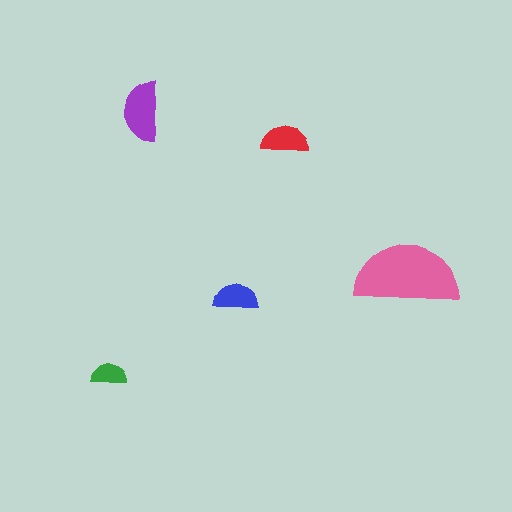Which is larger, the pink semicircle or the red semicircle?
The pink one.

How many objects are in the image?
There are 5 objects in the image.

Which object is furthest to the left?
The green semicircle is leftmost.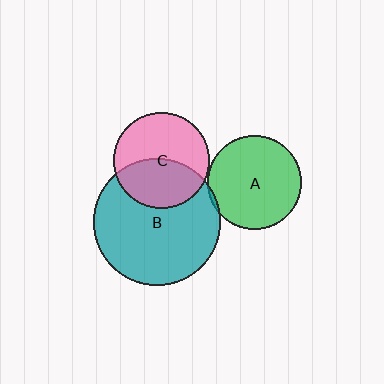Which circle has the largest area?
Circle B (teal).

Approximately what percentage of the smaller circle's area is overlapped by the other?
Approximately 45%.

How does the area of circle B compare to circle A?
Approximately 1.8 times.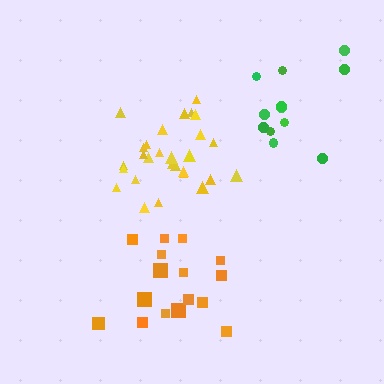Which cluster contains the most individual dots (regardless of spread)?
Yellow (28).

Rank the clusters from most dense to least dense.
yellow, orange, green.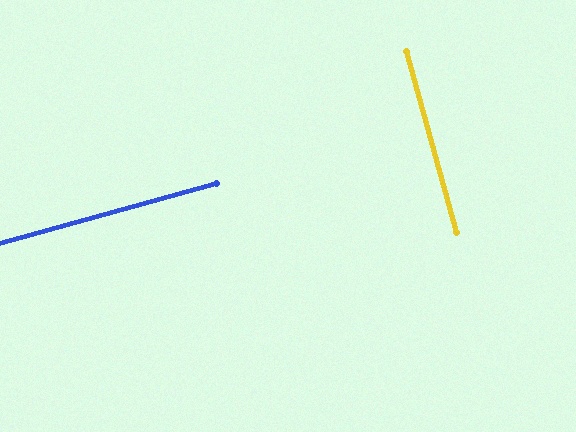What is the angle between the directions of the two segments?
Approximately 90 degrees.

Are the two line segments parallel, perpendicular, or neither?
Perpendicular — they meet at approximately 90°.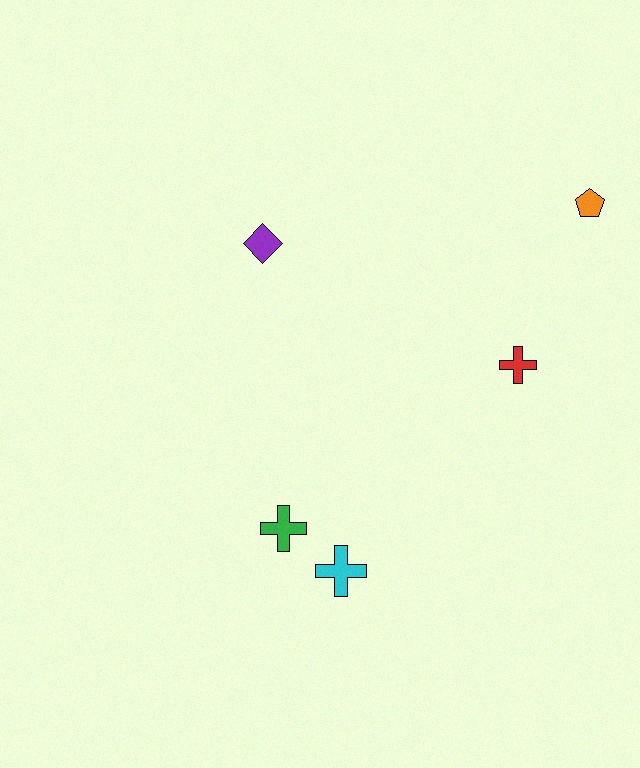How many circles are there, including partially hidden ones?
There are no circles.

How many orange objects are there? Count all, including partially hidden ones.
There is 1 orange object.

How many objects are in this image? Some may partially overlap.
There are 5 objects.